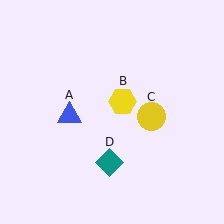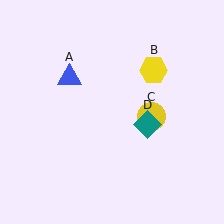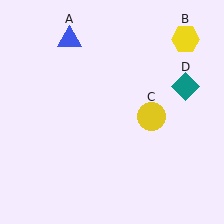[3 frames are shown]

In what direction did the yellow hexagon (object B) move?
The yellow hexagon (object B) moved up and to the right.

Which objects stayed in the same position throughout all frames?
Yellow circle (object C) remained stationary.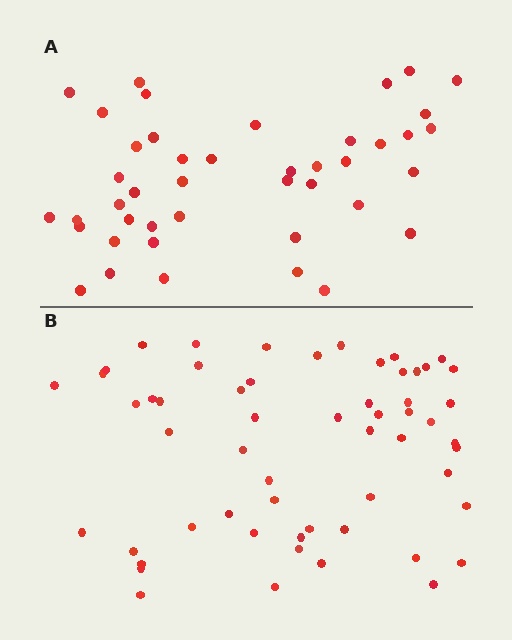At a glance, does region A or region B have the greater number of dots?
Region B (the bottom region) has more dots.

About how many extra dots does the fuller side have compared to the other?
Region B has approximately 15 more dots than region A.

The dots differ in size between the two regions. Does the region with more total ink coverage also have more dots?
No. Region A has more total ink coverage because its dots are larger, but region B actually contains more individual dots. Total area can be misleading — the number of items is what matters here.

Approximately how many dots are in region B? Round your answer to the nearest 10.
About 60 dots. (The exact count is 57, which rounds to 60.)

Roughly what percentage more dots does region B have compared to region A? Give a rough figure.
About 35% more.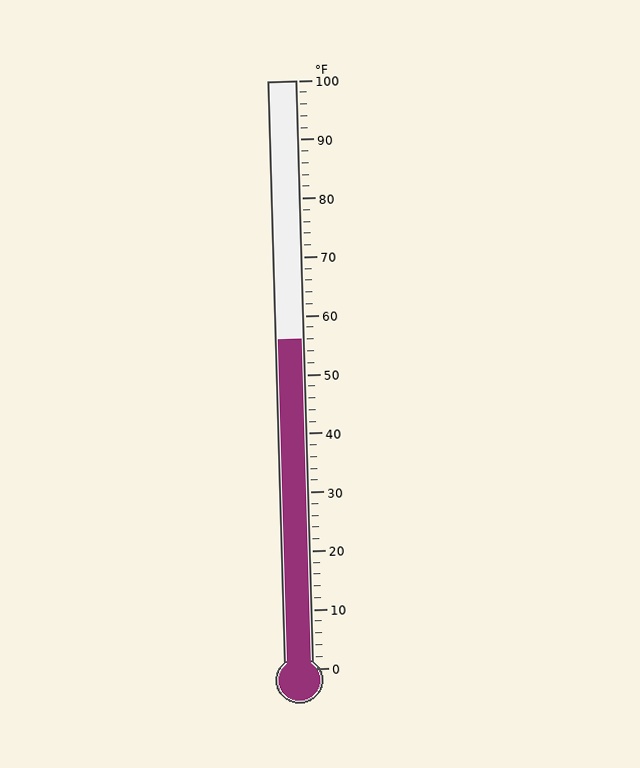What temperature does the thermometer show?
The thermometer shows approximately 56°F.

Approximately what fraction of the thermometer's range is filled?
The thermometer is filled to approximately 55% of its range.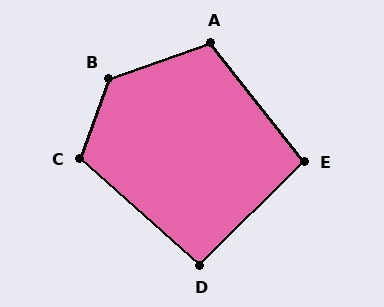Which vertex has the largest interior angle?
B, at approximately 129 degrees.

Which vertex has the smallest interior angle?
D, at approximately 93 degrees.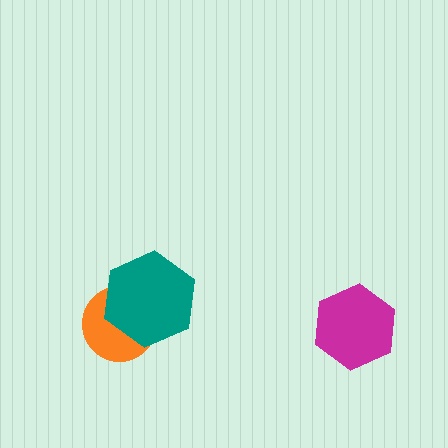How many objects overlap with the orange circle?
1 object overlaps with the orange circle.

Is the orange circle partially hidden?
Yes, it is partially covered by another shape.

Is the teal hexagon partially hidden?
No, no other shape covers it.